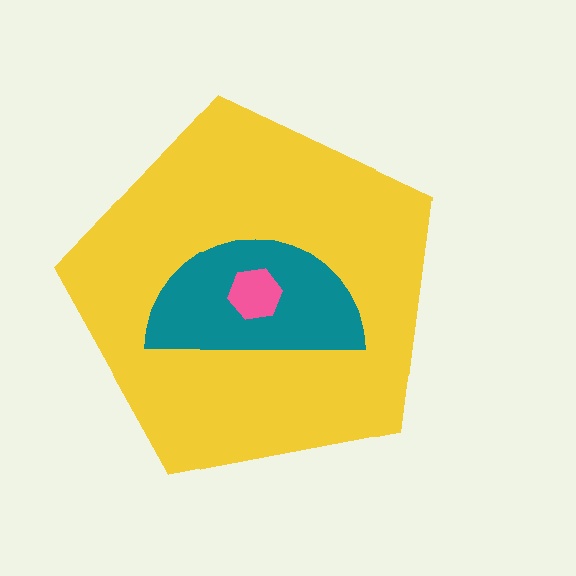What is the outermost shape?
The yellow pentagon.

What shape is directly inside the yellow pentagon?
The teal semicircle.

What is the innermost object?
The pink hexagon.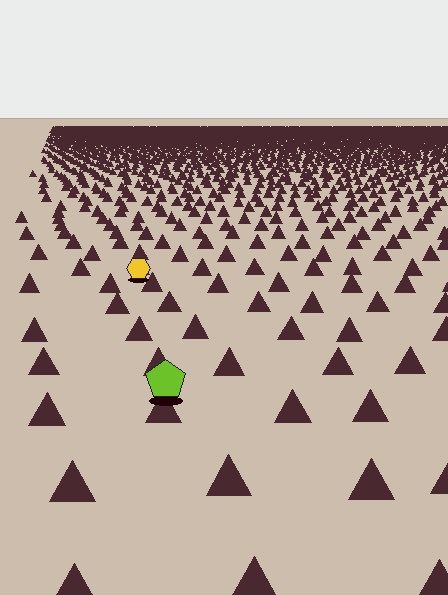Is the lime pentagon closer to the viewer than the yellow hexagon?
Yes. The lime pentagon is closer — you can tell from the texture gradient: the ground texture is coarser near it.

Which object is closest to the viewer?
The lime pentagon is closest. The texture marks near it are larger and more spread out.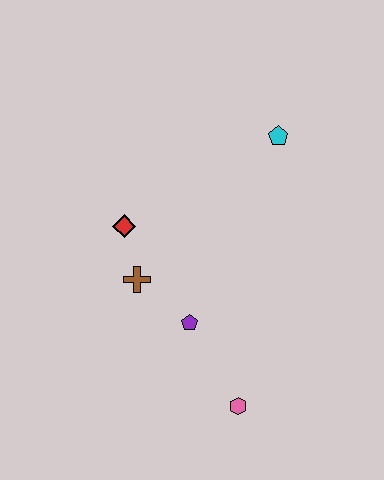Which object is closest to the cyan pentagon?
The red diamond is closest to the cyan pentagon.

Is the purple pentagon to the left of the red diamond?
No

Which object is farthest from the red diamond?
The pink hexagon is farthest from the red diamond.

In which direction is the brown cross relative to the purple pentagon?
The brown cross is to the left of the purple pentagon.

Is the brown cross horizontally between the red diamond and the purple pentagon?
Yes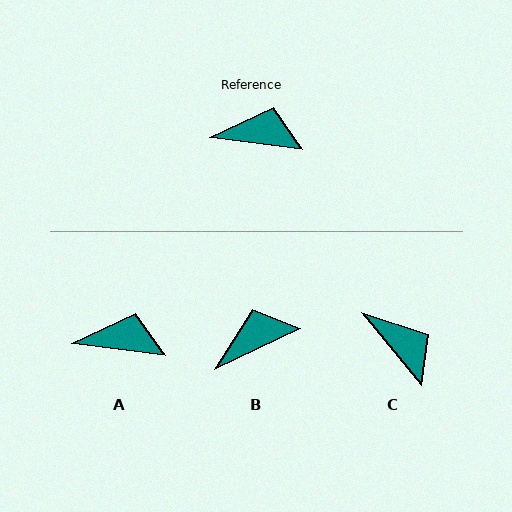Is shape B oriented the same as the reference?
No, it is off by about 33 degrees.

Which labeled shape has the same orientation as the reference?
A.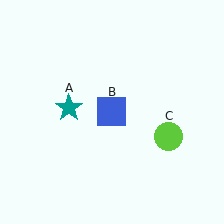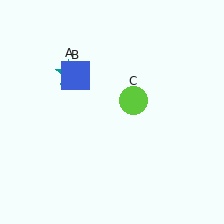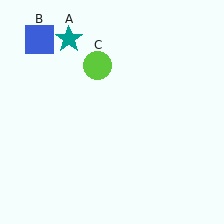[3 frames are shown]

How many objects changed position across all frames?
3 objects changed position: teal star (object A), blue square (object B), lime circle (object C).